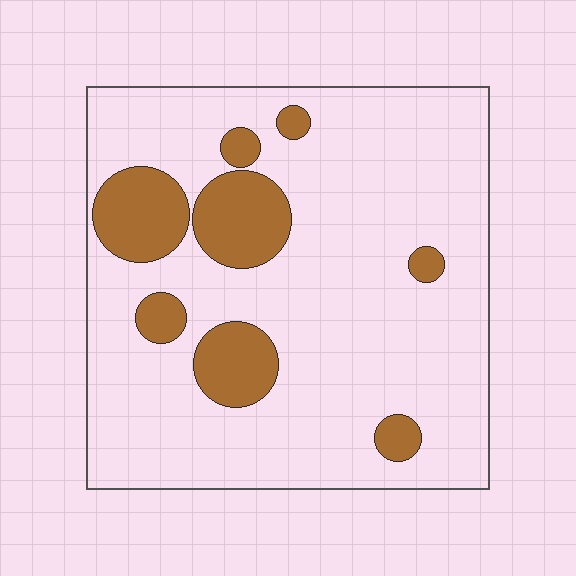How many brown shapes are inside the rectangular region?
8.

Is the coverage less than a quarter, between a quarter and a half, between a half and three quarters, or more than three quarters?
Less than a quarter.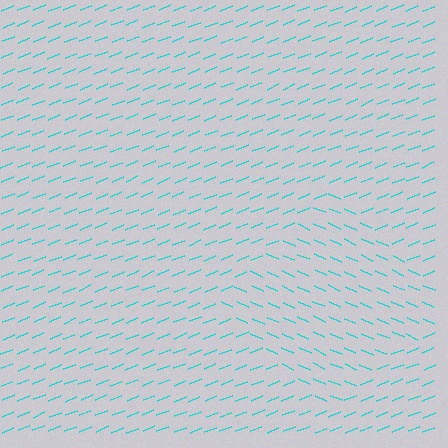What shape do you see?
I see a diamond.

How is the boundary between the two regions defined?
The boundary is defined purely by a change in line orientation (approximately 45 degrees difference). All lines are the same color and thickness.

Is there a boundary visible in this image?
Yes, there is a texture boundary formed by a change in line orientation.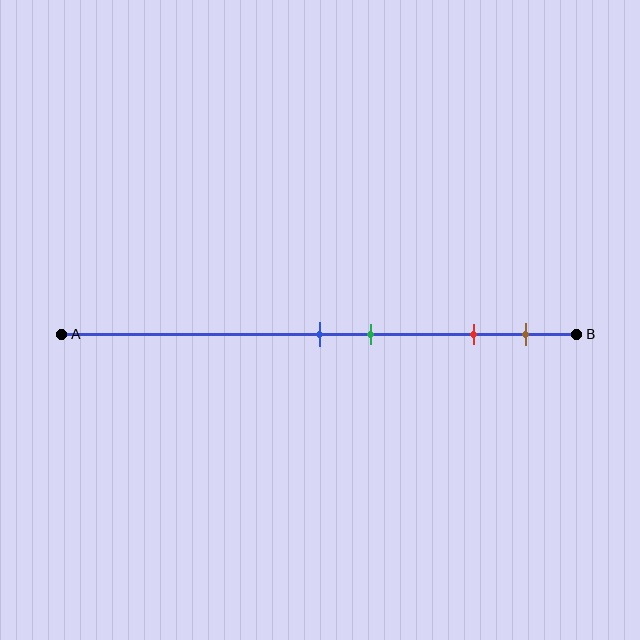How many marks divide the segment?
There are 4 marks dividing the segment.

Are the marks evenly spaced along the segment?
No, the marks are not evenly spaced.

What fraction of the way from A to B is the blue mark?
The blue mark is approximately 50% (0.5) of the way from A to B.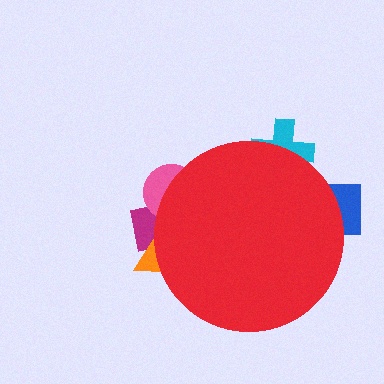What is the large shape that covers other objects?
A red circle.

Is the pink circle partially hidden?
Yes, the pink circle is partially hidden behind the red circle.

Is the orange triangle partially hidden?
Yes, the orange triangle is partially hidden behind the red circle.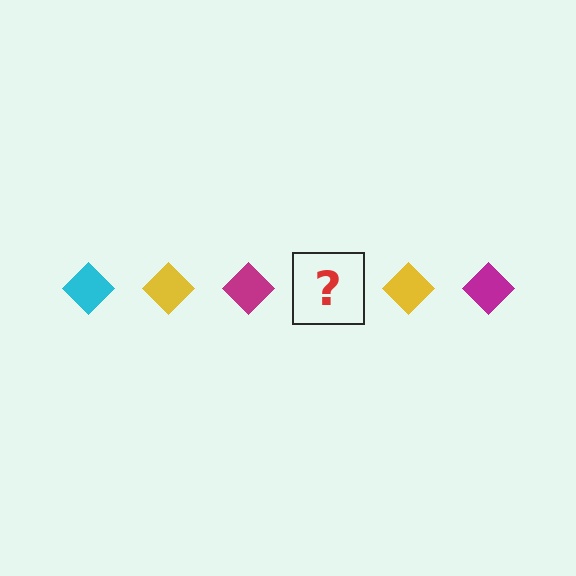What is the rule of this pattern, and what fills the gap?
The rule is that the pattern cycles through cyan, yellow, magenta diamonds. The gap should be filled with a cyan diamond.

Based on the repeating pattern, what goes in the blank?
The blank should be a cyan diamond.